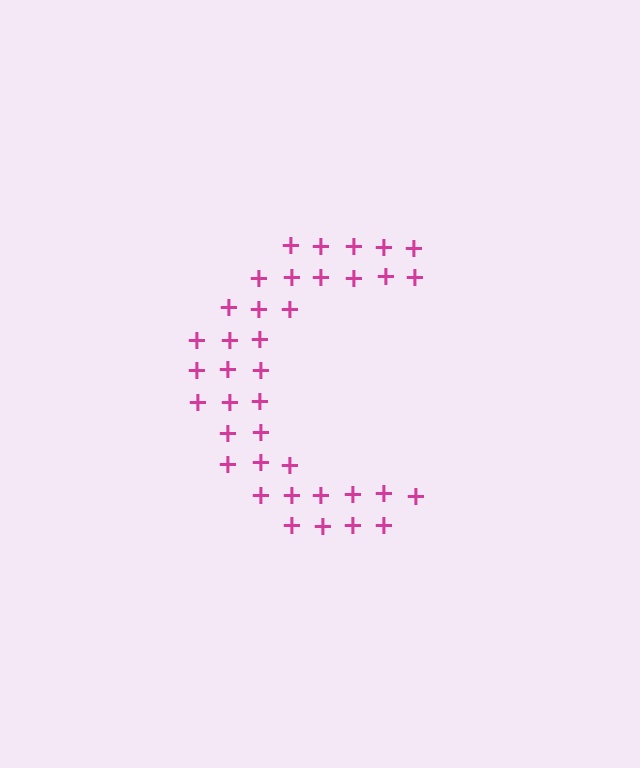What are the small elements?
The small elements are plus signs.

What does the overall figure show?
The overall figure shows the letter C.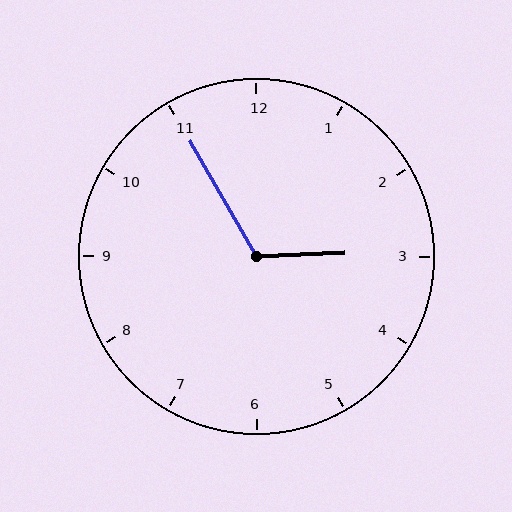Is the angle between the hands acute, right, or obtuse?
It is obtuse.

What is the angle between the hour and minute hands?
Approximately 118 degrees.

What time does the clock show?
2:55.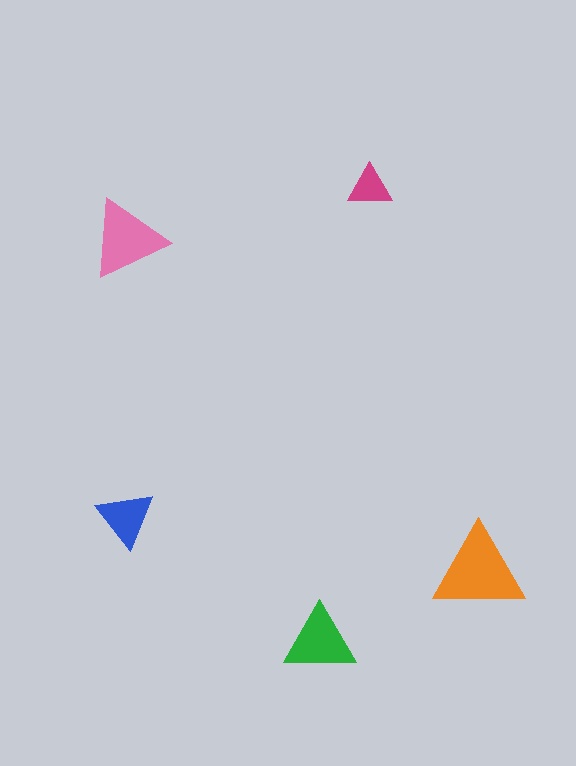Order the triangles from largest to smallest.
the orange one, the pink one, the green one, the blue one, the magenta one.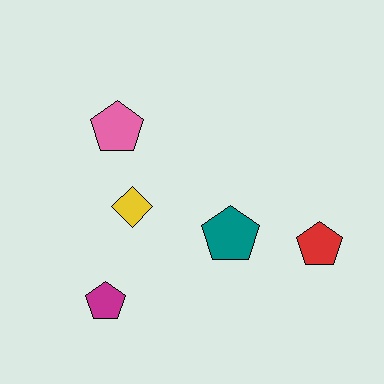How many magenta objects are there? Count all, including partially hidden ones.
There is 1 magenta object.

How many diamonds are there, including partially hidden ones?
There is 1 diamond.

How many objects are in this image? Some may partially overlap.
There are 5 objects.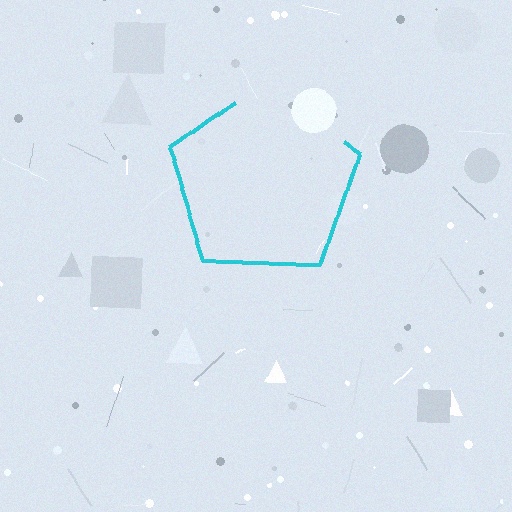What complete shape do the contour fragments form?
The contour fragments form a pentagon.